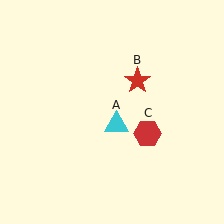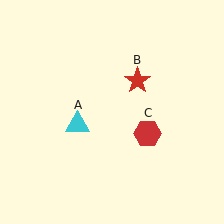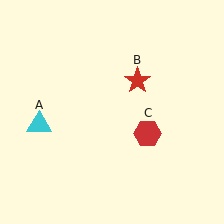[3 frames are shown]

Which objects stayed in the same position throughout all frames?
Red star (object B) and red hexagon (object C) remained stationary.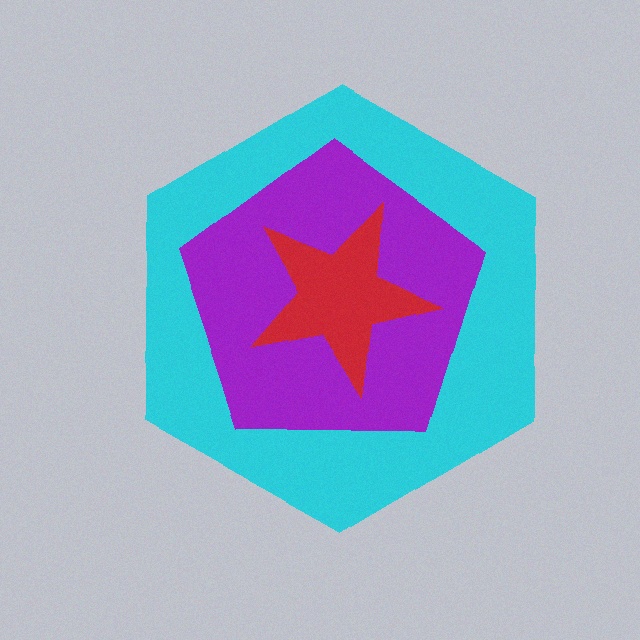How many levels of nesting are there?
3.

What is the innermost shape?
The red star.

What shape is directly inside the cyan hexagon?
The purple pentagon.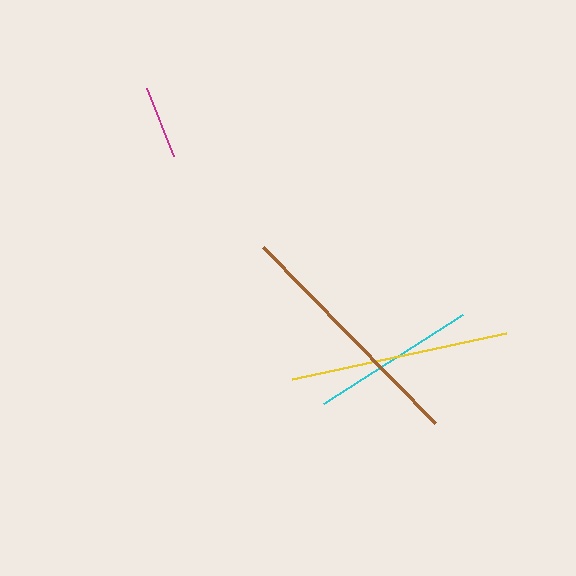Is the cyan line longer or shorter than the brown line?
The brown line is longer than the cyan line.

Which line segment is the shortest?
The magenta line is the shortest at approximately 73 pixels.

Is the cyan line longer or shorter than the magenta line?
The cyan line is longer than the magenta line.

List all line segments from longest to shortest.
From longest to shortest: brown, yellow, cyan, magenta.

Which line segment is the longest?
The brown line is the longest at approximately 246 pixels.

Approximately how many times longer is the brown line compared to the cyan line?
The brown line is approximately 1.5 times the length of the cyan line.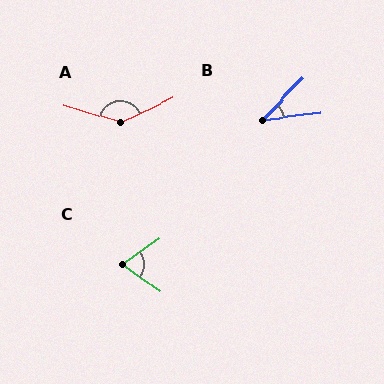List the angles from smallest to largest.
B (38°), C (71°), A (138°).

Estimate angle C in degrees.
Approximately 71 degrees.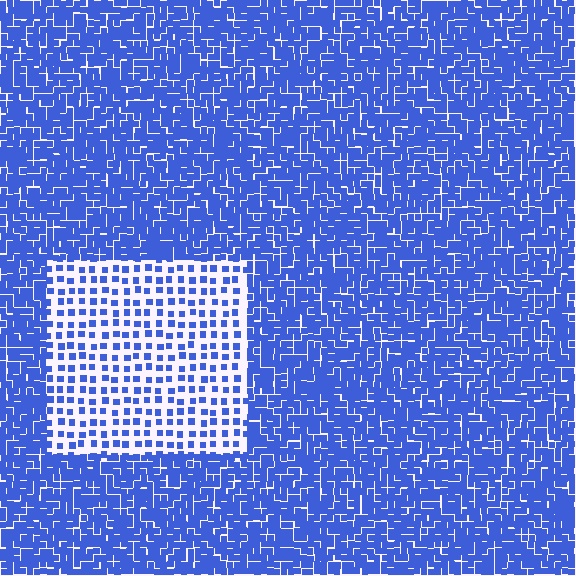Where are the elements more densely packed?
The elements are more densely packed outside the rectangle boundary.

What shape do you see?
I see a rectangle.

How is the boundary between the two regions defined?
The boundary is defined by a change in element density (approximately 2.7x ratio). All elements are the same color, size, and shape.